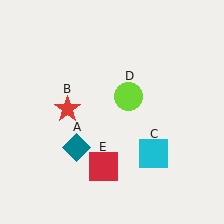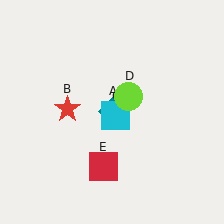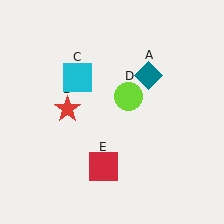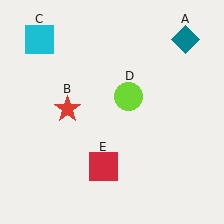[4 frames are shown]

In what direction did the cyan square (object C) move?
The cyan square (object C) moved up and to the left.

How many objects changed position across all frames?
2 objects changed position: teal diamond (object A), cyan square (object C).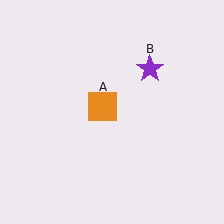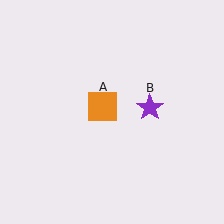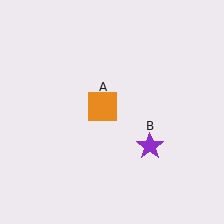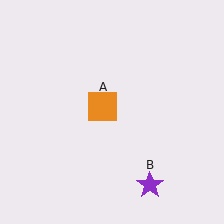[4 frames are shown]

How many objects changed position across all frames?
1 object changed position: purple star (object B).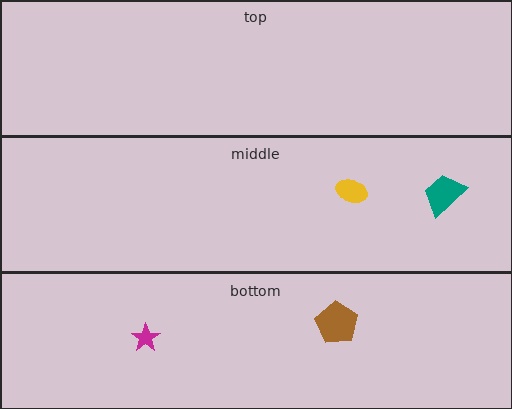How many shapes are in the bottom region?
2.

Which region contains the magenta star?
The bottom region.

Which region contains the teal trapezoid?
The middle region.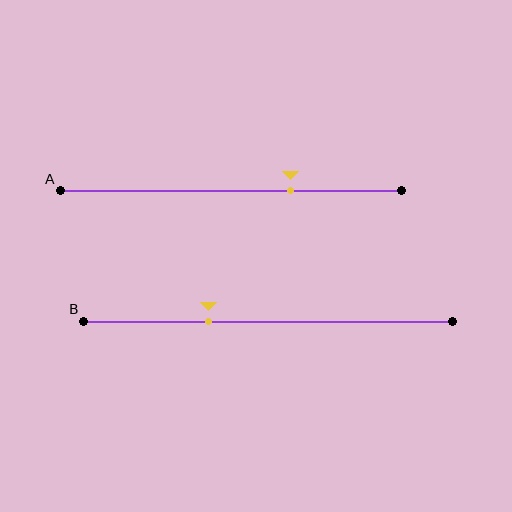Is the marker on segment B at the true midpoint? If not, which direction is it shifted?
No, the marker on segment B is shifted to the left by about 16% of the segment length.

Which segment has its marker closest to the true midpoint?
Segment B has its marker closest to the true midpoint.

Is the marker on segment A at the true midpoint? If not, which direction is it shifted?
No, the marker on segment A is shifted to the right by about 17% of the segment length.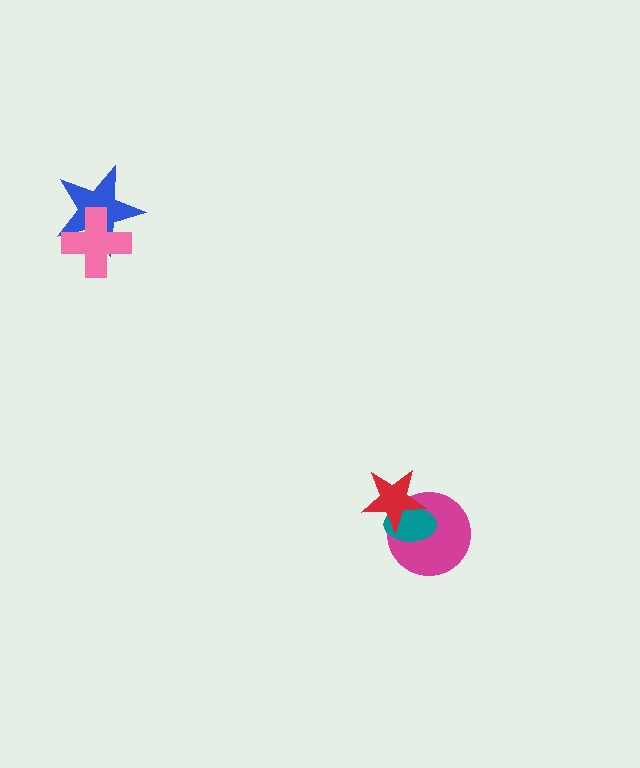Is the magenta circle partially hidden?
Yes, it is partially covered by another shape.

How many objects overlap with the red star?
2 objects overlap with the red star.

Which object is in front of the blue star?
The pink cross is in front of the blue star.